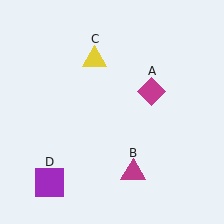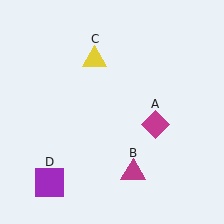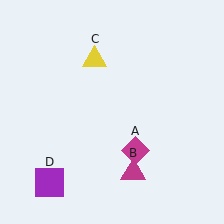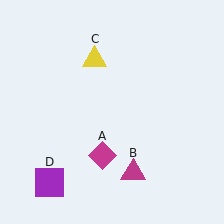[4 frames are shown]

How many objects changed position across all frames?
1 object changed position: magenta diamond (object A).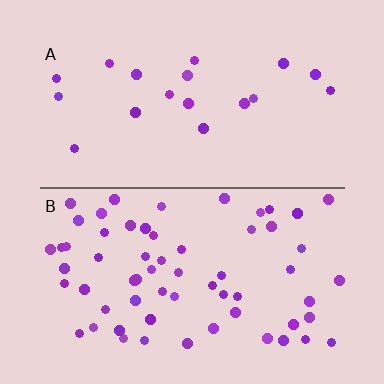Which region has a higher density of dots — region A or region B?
B (the bottom).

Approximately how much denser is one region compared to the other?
Approximately 3.3× — region B over region A.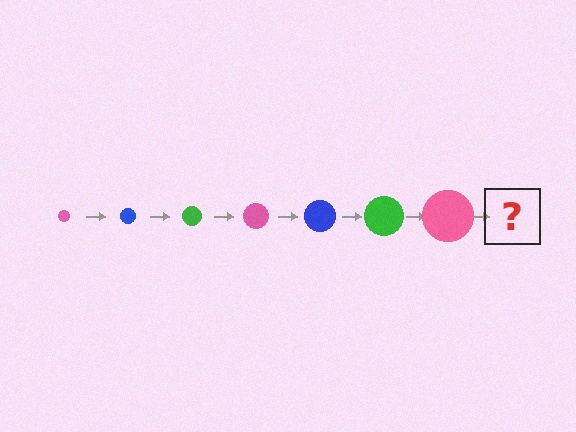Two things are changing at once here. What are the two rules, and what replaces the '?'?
The two rules are that the circle grows larger each step and the color cycles through pink, blue, and green. The '?' should be a blue circle, larger than the previous one.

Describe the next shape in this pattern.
It should be a blue circle, larger than the previous one.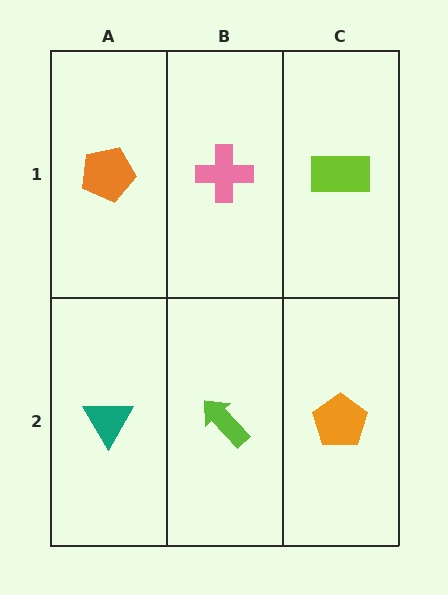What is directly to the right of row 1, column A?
A pink cross.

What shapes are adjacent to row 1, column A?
A teal triangle (row 2, column A), a pink cross (row 1, column B).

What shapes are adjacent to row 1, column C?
An orange pentagon (row 2, column C), a pink cross (row 1, column B).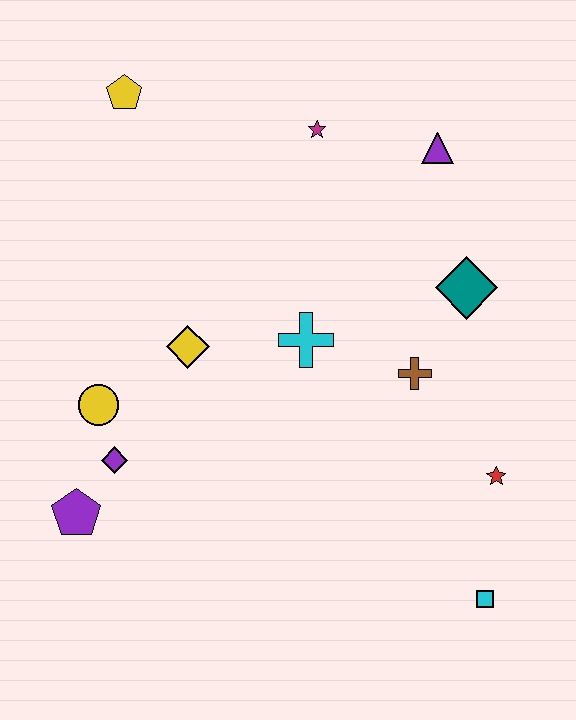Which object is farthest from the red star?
The yellow pentagon is farthest from the red star.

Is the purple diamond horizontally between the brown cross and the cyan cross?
No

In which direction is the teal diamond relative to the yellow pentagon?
The teal diamond is to the right of the yellow pentagon.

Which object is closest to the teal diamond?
The brown cross is closest to the teal diamond.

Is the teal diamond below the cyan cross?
No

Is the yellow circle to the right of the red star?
No